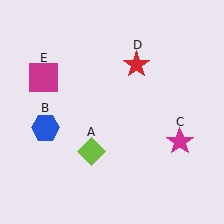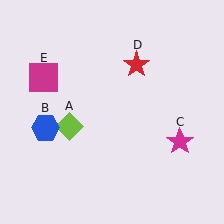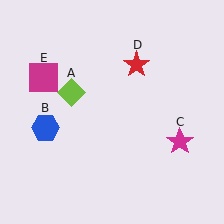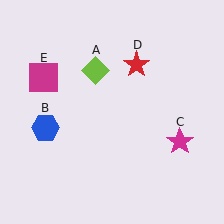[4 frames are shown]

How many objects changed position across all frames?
1 object changed position: lime diamond (object A).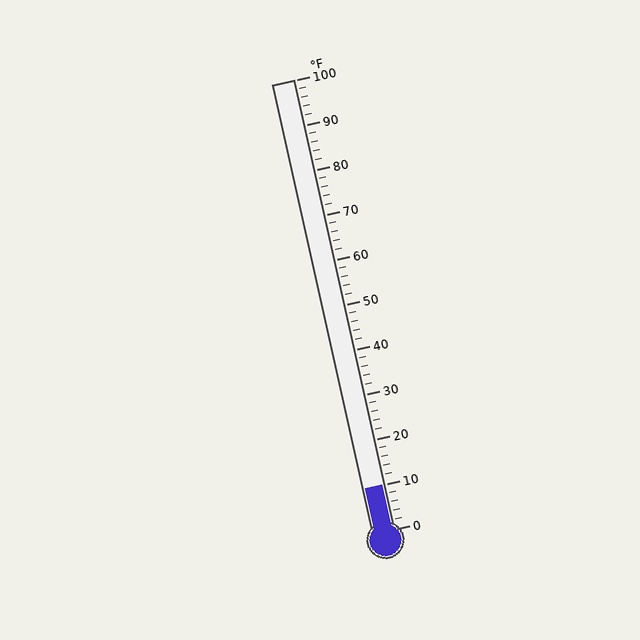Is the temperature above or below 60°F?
The temperature is below 60°F.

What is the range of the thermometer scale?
The thermometer scale ranges from 0°F to 100°F.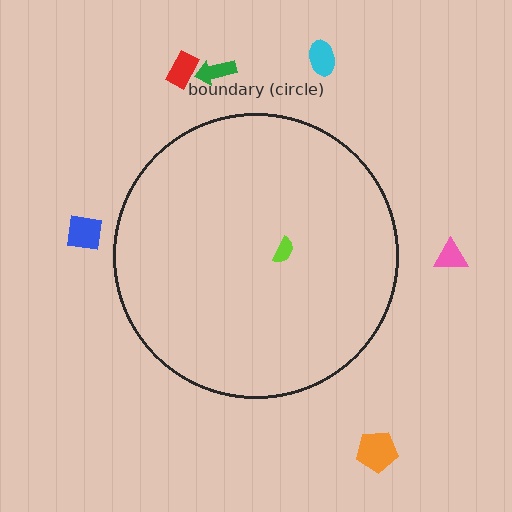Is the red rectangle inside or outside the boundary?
Outside.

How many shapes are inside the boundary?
1 inside, 6 outside.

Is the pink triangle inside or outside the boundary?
Outside.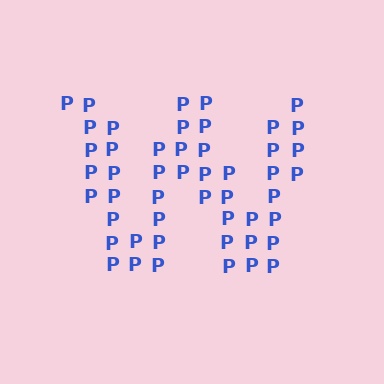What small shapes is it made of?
It is made of small letter P's.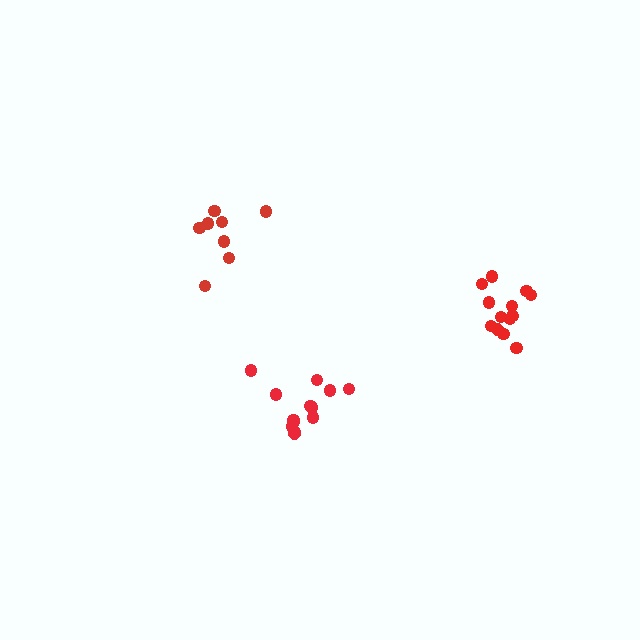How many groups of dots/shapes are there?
There are 3 groups.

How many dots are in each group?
Group 1: 13 dots, Group 2: 13 dots, Group 3: 8 dots (34 total).